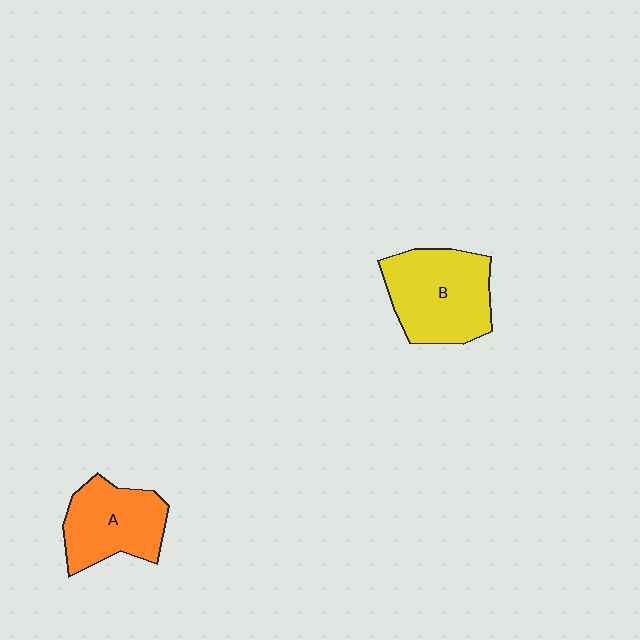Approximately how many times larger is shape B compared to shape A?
Approximately 1.2 times.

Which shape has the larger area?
Shape B (yellow).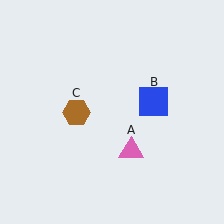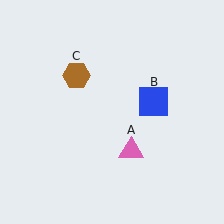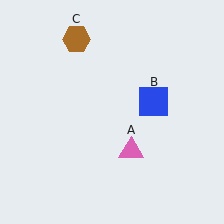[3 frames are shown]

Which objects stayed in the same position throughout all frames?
Pink triangle (object A) and blue square (object B) remained stationary.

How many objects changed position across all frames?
1 object changed position: brown hexagon (object C).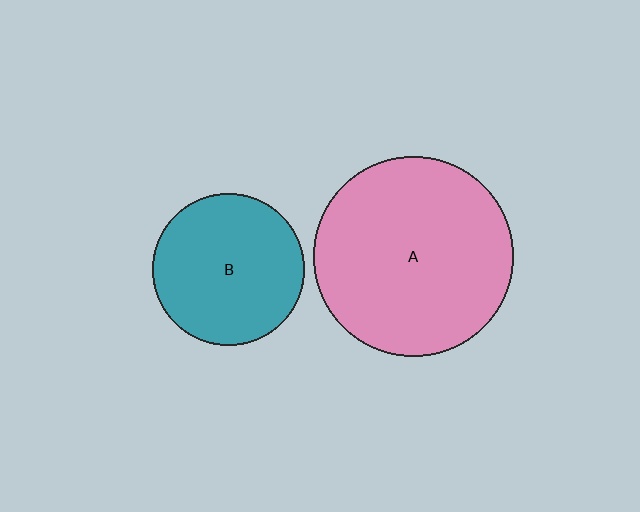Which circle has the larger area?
Circle A (pink).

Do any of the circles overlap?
No, none of the circles overlap.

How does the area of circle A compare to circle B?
Approximately 1.7 times.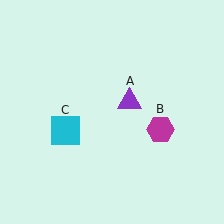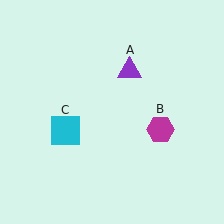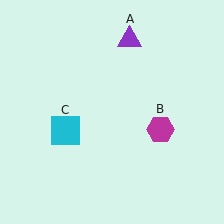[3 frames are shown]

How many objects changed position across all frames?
1 object changed position: purple triangle (object A).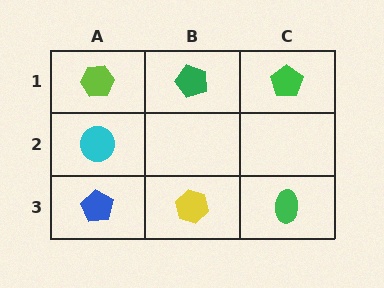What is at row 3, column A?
A blue pentagon.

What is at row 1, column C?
A green pentagon.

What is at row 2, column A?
A cyan circle.